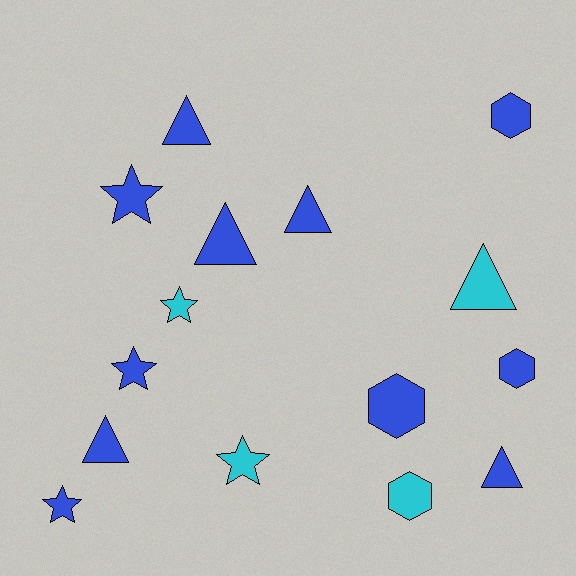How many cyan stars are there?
There are 2 cyan stars.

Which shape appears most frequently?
Triangle, with 6 objects.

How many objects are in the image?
There are 15 objects.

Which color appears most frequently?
Blue, with 11 objects.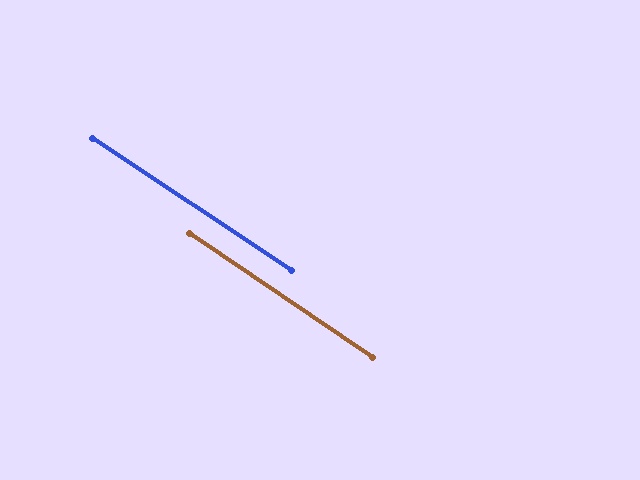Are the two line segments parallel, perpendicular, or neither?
Parallel — their directions differ by only 0.4°.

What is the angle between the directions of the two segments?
Approximately 0 degrees.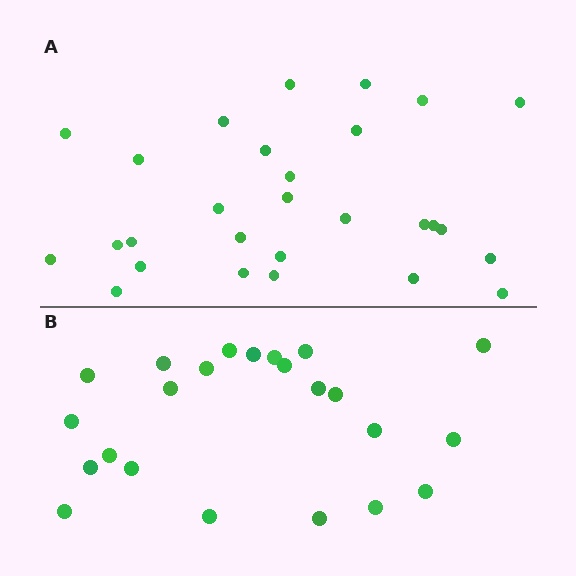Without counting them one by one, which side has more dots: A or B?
Region A (the top region) has more dots.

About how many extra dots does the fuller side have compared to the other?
Region A has about 5 more dots than region B.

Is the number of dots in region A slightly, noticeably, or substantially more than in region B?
Region A has only slightly more — the two regions are fairly close. The ratio is roughly 1.2 to 1.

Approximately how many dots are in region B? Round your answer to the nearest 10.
About 20 dots. (The exact count is 23, which rounds to 20.)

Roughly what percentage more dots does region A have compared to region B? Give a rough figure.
About 20% more.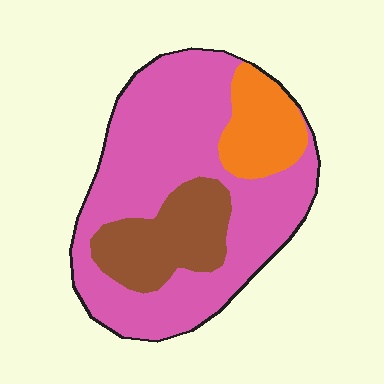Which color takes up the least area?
Orange, at roughly 15%.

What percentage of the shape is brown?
Brown takes up about one fifth (1/5) of the shape.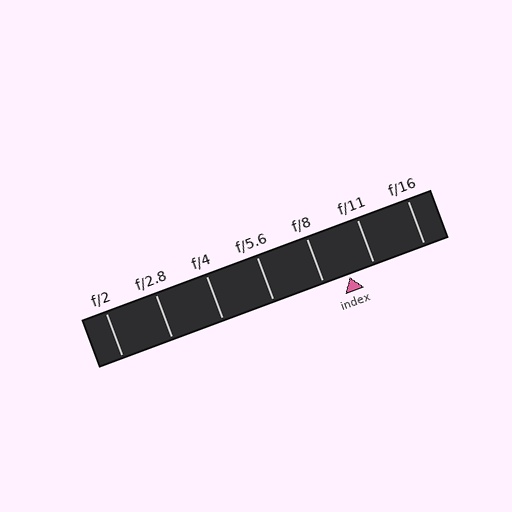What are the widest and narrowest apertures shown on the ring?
The widest aperture shown is f/2 and the narrowest is f/16.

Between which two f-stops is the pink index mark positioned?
The index mark is between f/8 and f/11.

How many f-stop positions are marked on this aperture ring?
There are 7 f-stop positions marked.